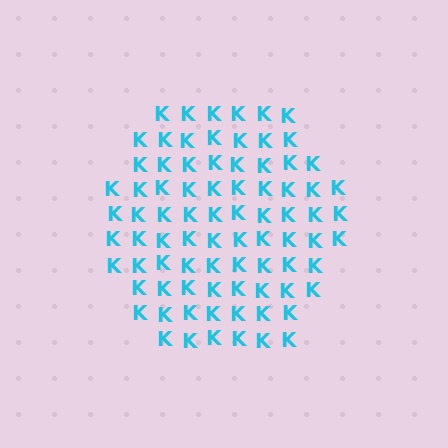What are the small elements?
The small elements are letter K's.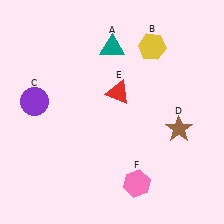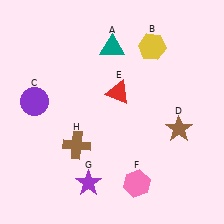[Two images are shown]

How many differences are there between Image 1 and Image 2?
There are 2 differences between the two images.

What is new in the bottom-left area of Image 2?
A purple star (G) was added in the bottom-left area of Image 2.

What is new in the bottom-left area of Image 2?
A brown cross (H) was added in the bottom-left area of Image 2.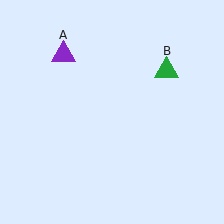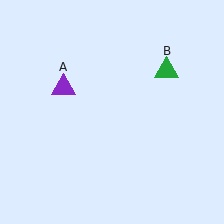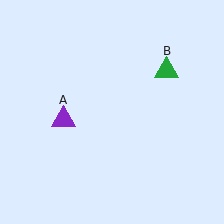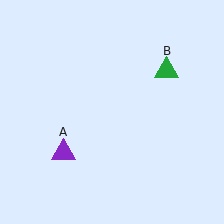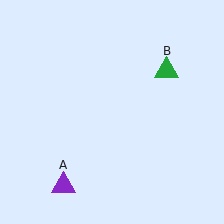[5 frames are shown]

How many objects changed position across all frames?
1 object changed position: purple triangle (object A).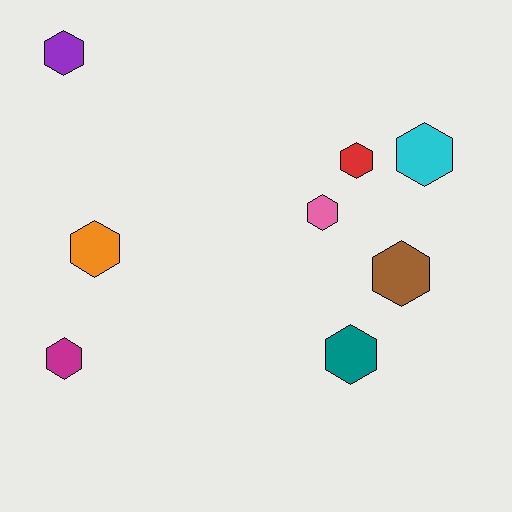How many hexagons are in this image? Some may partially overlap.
There are 8 hexagons.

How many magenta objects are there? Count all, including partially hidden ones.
There is 1 magenta object.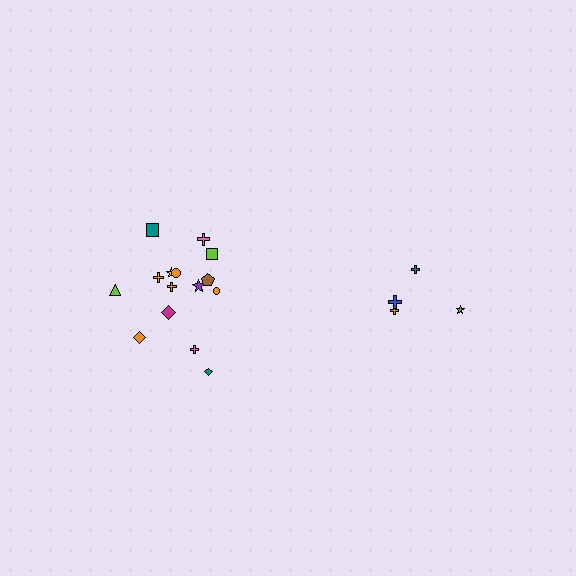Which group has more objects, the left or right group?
The left group.